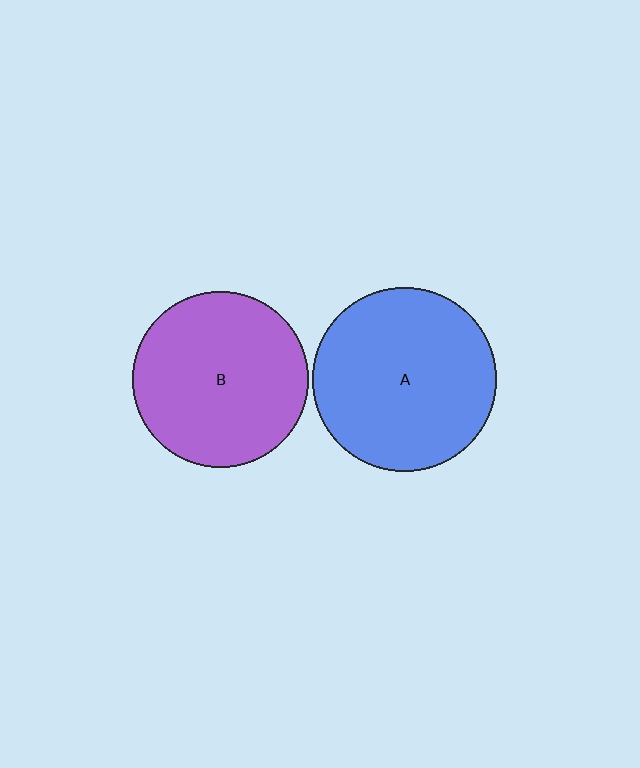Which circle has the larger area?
Circle A (blue).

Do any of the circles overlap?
No, none of the circles overlap.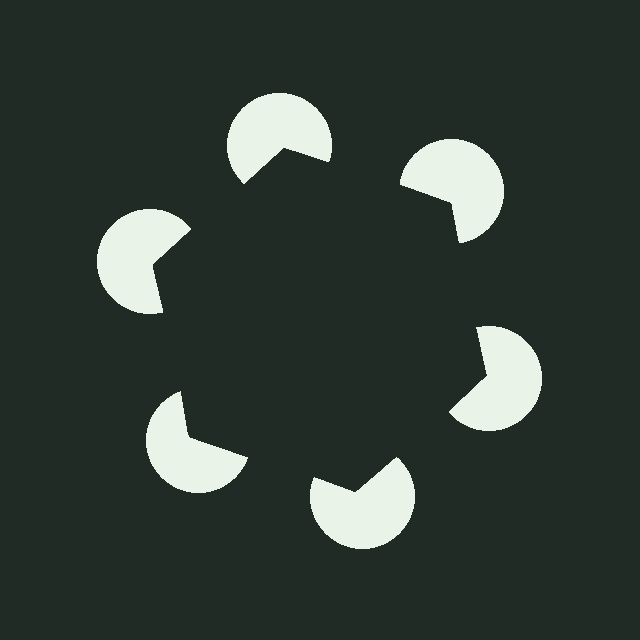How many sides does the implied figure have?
6 sides.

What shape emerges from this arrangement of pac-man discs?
An illusory hexagon — its edges are inferred from the aligned wedge cuts in the pac-man discs, not physically drawn.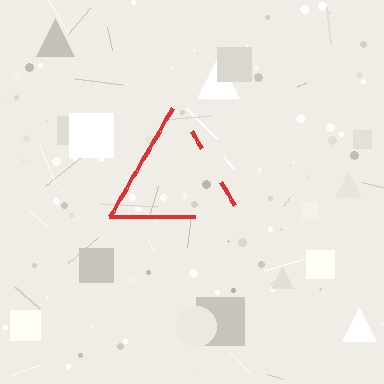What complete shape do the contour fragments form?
The contour fragments form a triangle.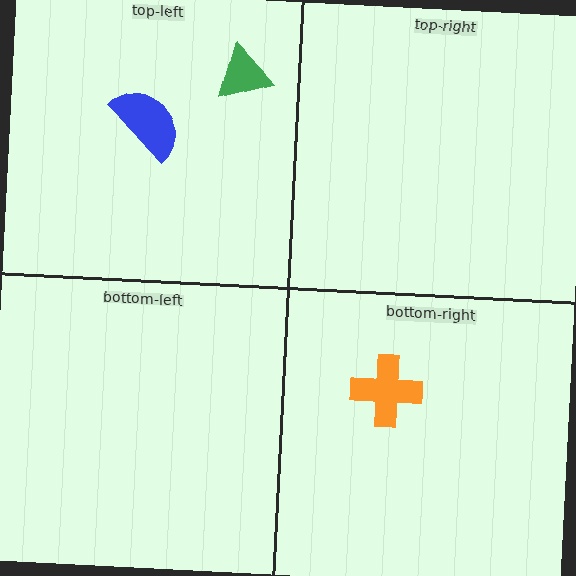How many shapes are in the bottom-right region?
1.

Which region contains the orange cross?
The bottom-right region.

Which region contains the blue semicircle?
The top-left region.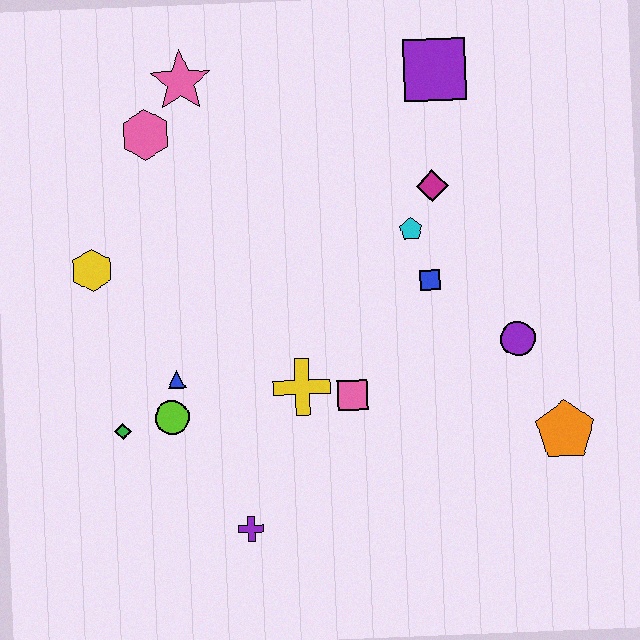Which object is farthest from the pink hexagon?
The orange pentagon is farthest from the pink hexagon.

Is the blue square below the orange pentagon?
No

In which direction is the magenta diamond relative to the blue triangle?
The magenta diamond is to the right of the blue triangle.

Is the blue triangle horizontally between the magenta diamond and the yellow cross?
No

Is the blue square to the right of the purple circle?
No